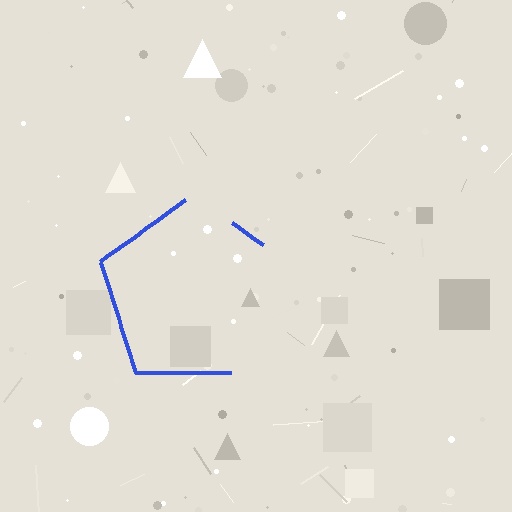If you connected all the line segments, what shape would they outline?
They would outline a pentagon.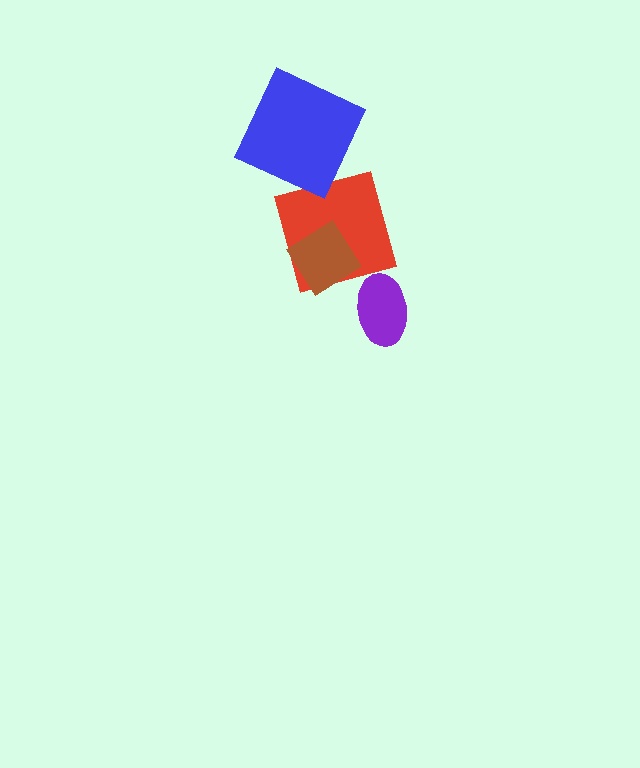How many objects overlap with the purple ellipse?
0 objects overlap with the purple ellipse.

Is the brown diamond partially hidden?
No, no other shape covers it.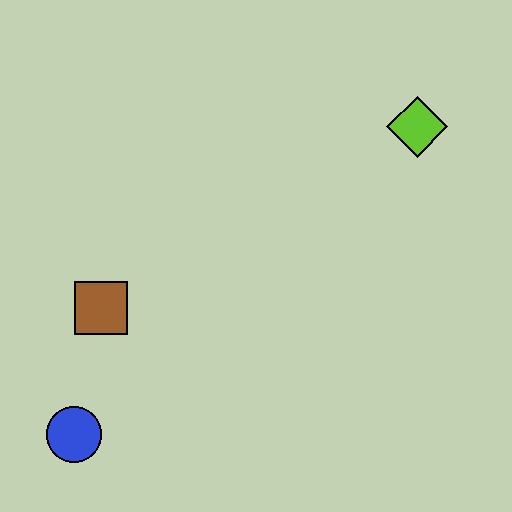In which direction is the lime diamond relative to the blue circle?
The lime diamond is to the right of the blue circle.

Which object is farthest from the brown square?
The lime diamond is farthest from the brown square.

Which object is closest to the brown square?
The blue circle is closest to the brown square.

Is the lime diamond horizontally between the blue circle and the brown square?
No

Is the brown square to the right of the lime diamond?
No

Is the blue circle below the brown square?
Yes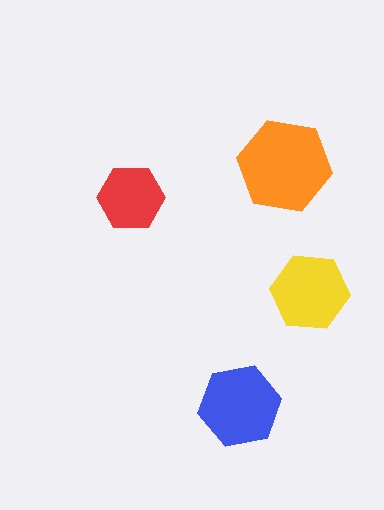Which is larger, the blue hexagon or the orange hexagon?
The orange one.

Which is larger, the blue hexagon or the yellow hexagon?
The blue one.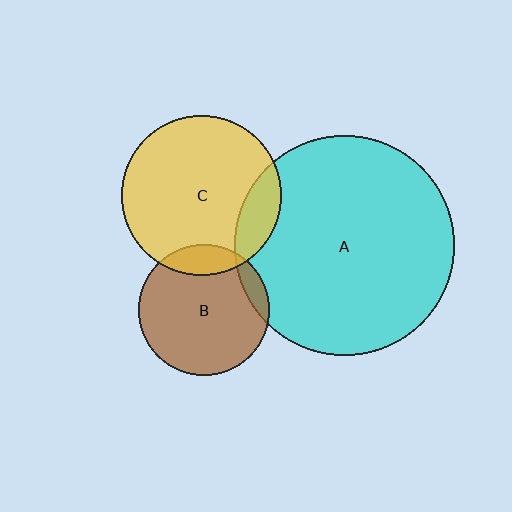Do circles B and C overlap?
Yes.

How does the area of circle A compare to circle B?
Approximately 2.8 times.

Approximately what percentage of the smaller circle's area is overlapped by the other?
Approximately 15%.